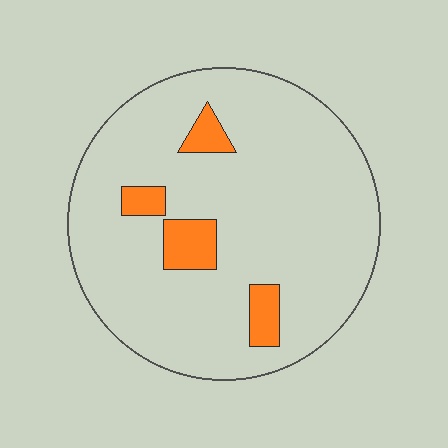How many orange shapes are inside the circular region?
4.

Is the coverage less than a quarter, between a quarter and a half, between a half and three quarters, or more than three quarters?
Less than a quarter.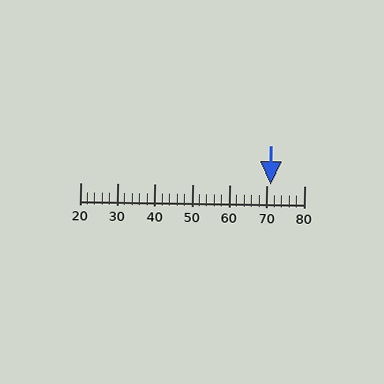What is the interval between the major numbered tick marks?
The major tick marks are spaced 10 units apart.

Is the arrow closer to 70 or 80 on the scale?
The arrow is closer to 70.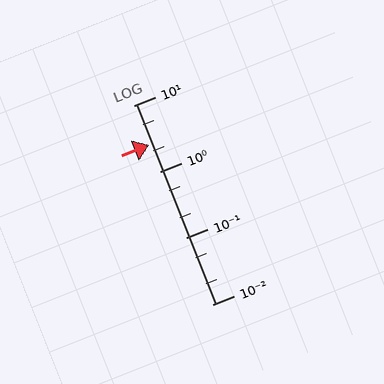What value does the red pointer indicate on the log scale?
The pointer indicates approximately 2.5.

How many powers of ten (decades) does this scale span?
The scale spans 3 decades, from 0.01 to 10.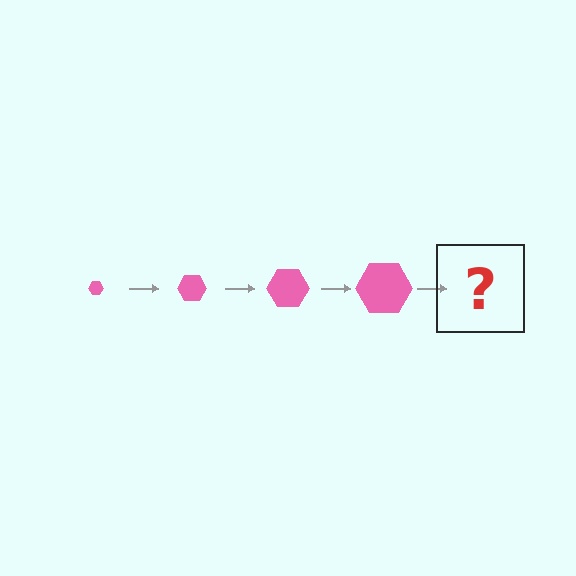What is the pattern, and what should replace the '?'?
The pattern is that the hexagon gets progressively larger each step. The '?' should be a pink hexagon, larger than the previous one.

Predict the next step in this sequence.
The next step is a pink hexagon, larger than the previous one.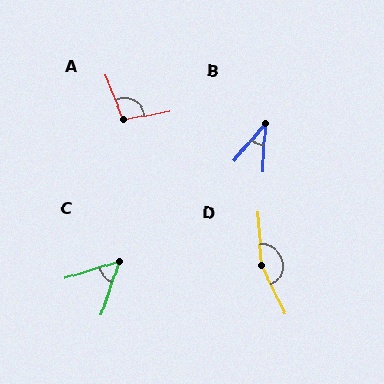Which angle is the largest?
D, at approximately 157 degrees.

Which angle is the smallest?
B, at approximately 36 degrees.